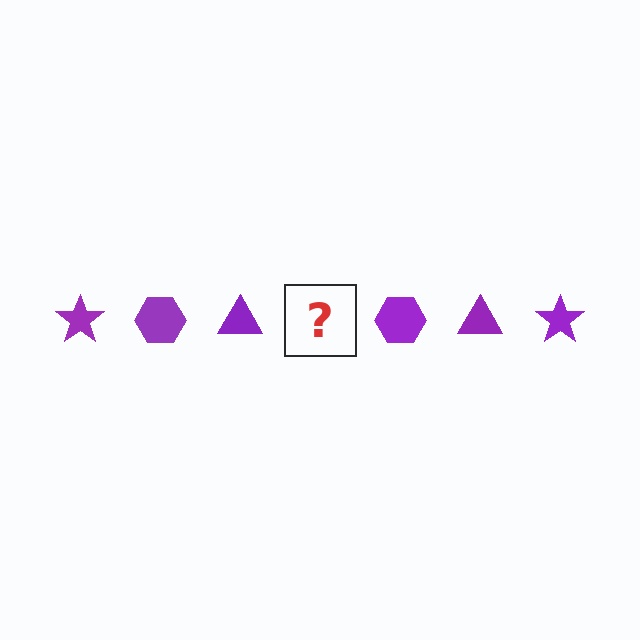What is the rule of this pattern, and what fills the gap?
The rule is that the pattern cycles through star, hexagon, triangle shapes in purple. The gap should be filled with a purple star.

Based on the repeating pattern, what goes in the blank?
The blank should be a purple star.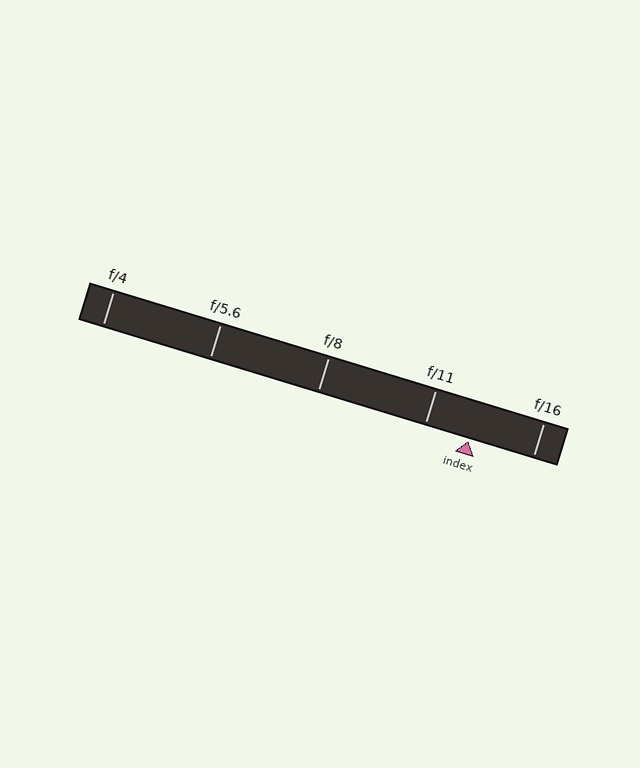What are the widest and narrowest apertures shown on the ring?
The widest aperture shown is f/4 and the narrowest is f/16.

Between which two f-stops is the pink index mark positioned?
The index mark is between f/11 and f/16.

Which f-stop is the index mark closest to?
The index mark is closest to f/11.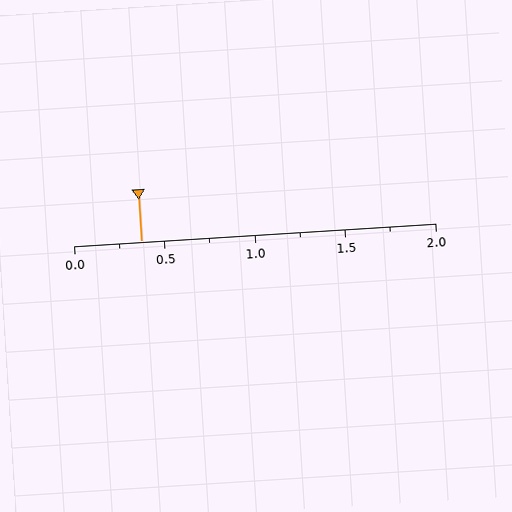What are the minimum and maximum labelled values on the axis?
The axis runs from 0.0 to 2.0.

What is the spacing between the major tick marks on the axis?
The major ticks are spaced 0.5 apart.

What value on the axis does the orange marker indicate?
The marker indicates approximately 0.38.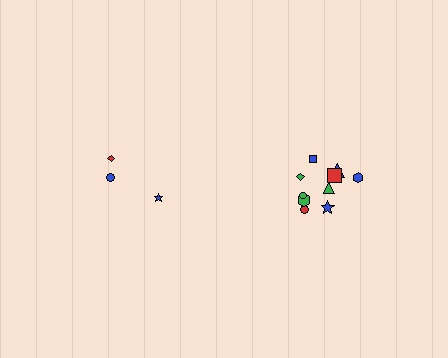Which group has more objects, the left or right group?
The right group.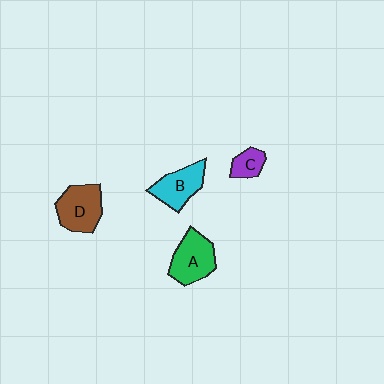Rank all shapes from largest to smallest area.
From largest to smallest: A (green), D (brown), B (cyan), C (purple).